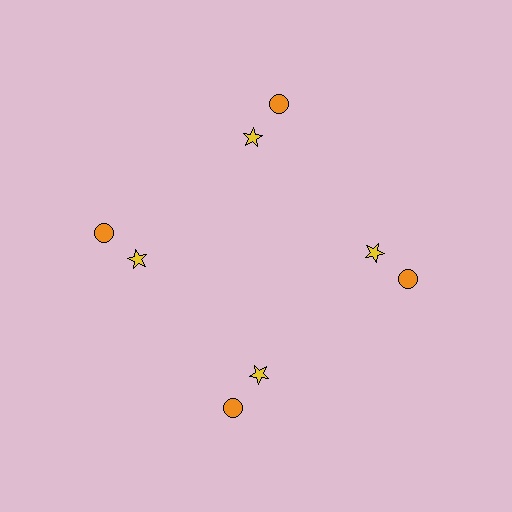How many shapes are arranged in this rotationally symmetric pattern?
There are 8 shapes, arranged in 4 groups of 2.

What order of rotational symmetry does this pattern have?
This pattern has 4-fold rotational symmetry.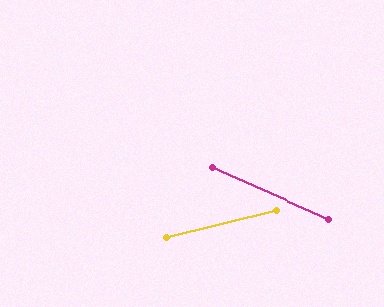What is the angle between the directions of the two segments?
Approximately 37 degrees.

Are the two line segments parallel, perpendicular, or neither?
Neither parallel nor perpendicular — they differ by about 37°.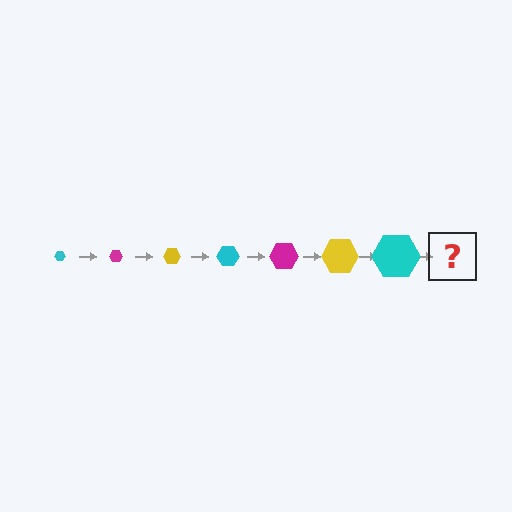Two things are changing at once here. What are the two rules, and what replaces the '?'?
The two rules are that the hexagon grows larger each step and the color cycles through cyan, magenta, and yellow. The '?' should be a magenta hexagon, larger than the previous one.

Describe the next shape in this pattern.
It should be a magenta hexagon, larger than the previous one.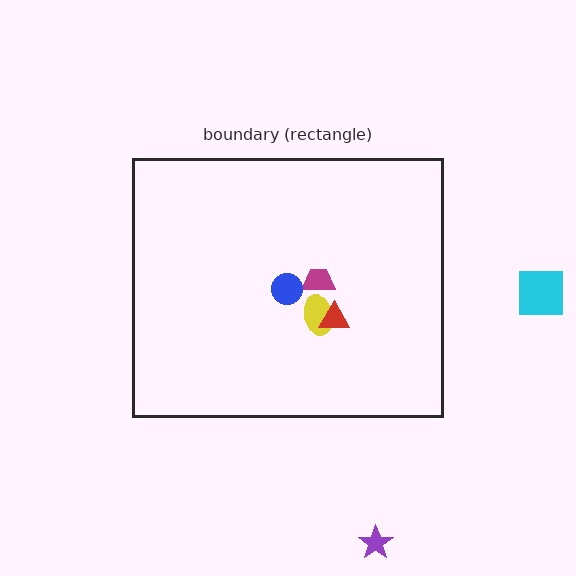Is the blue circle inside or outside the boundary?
Inside.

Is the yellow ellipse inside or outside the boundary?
Inside.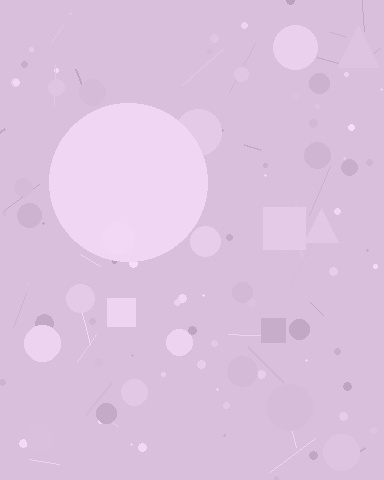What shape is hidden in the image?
A circle is hidden in the image.